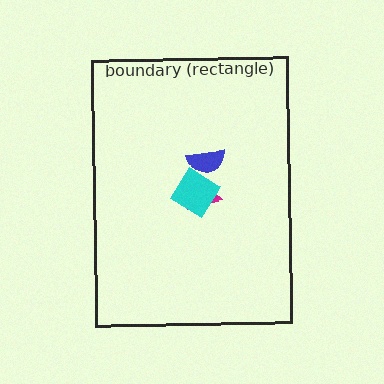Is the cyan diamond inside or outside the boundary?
Inside.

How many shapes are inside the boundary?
3 inside, 0 outside.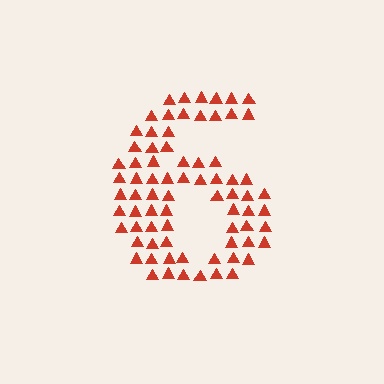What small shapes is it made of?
It is made of small triangles.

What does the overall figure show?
The overall figure shows the digit 6.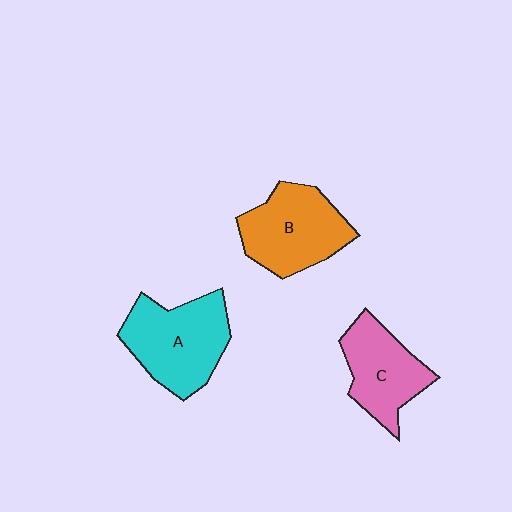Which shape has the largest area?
Shape A (cyan).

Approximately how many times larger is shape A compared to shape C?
Approximately 1.3 times.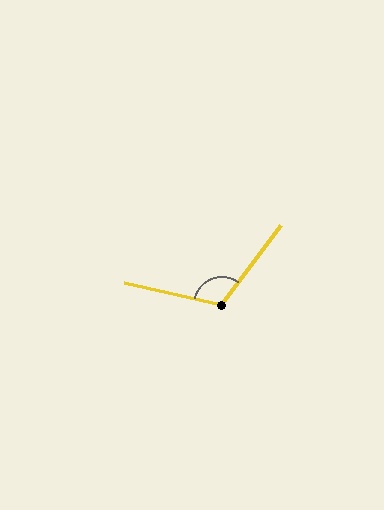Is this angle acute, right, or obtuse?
It is obtuse.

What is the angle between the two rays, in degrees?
Approximately 114 degrees.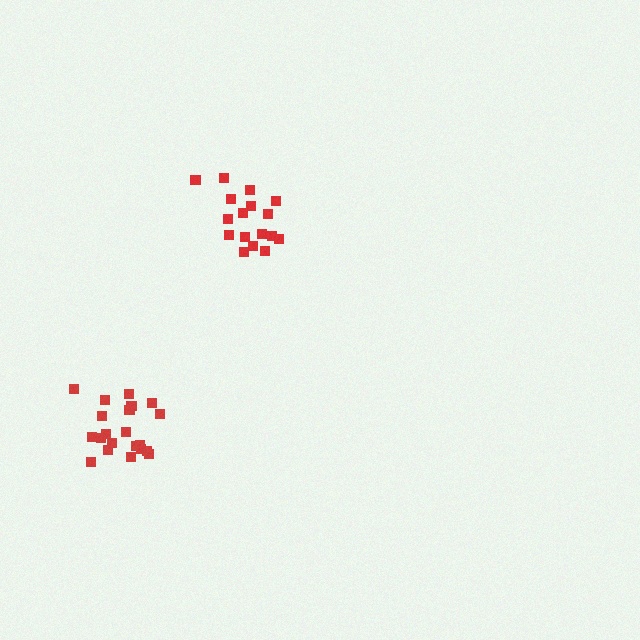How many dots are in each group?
Group 1: 21 dots, Group 2: 17 dots (38 total).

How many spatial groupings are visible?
There are 2 spatial groupings.